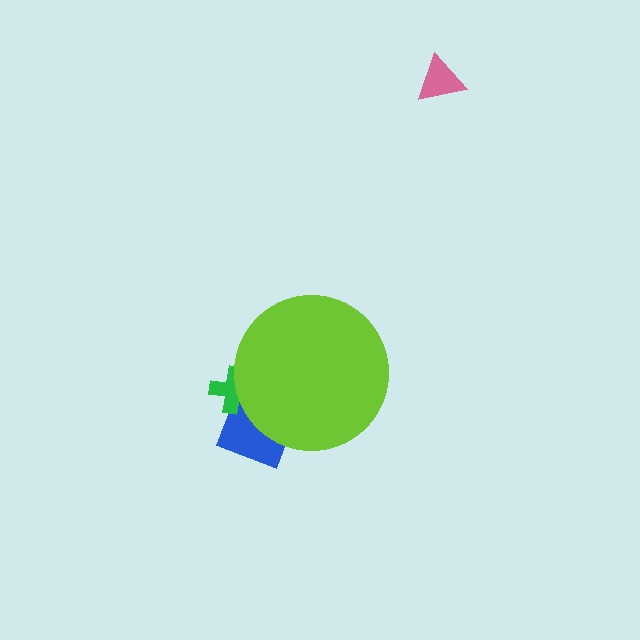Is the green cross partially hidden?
Yes, the green cross is partially hidden behind the lime circle.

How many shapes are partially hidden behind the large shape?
2 shapes are partially hidden.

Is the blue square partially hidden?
Yes, the blue square is partially hidden behind the lime circle.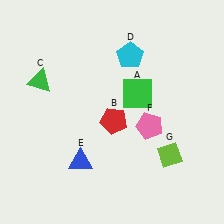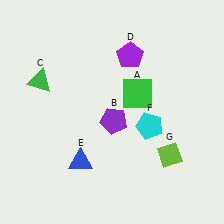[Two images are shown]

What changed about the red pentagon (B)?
In Image 1, B is red. In Image 2, it changed to purple.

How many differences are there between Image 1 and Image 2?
There are 3 differences between the two images.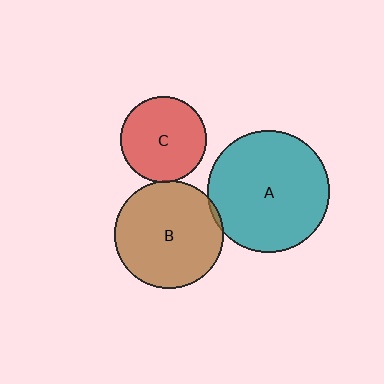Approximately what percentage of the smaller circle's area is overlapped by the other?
Approximately 5%.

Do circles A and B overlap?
Yes.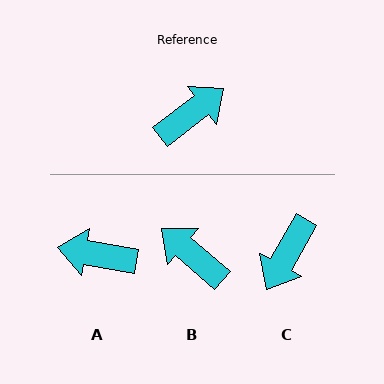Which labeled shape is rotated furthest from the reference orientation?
C, about 157 degrees away.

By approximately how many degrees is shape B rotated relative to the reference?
Approximately 102 degrees counter-clockwise.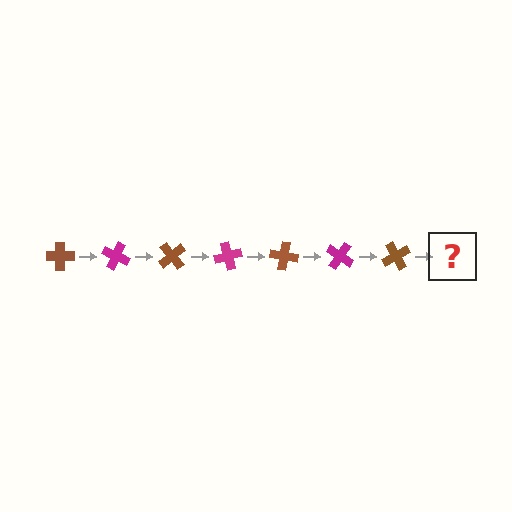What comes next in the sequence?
The next element should be a magenta cross, rotated 175 degrees from the start.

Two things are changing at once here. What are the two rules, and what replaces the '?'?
The two rules are that it rotates 25 degrees each step and the color cycles through brown and magenta. The '?' should be a magenta cross, rotated 175 degrees from the start.